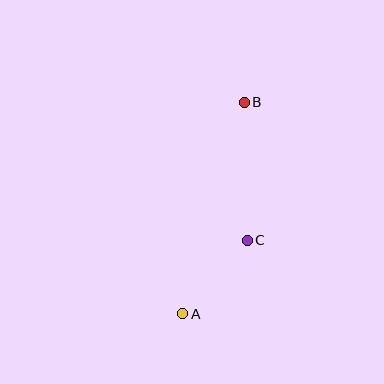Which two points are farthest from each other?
Points A and B are farthest from each other.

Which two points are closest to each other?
Points A and C are closest to each other.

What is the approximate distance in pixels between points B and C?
The distance between B and C is approximately 138 pixels.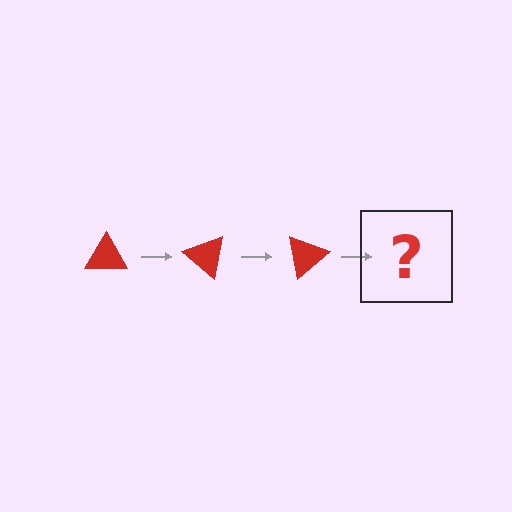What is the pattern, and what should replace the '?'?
The pattern is that the triangle rotates 40 degrees each step. The '?' should be a red triangle rotated 120 degrees.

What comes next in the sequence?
The next element should be a red triangle rotated 120 degrees.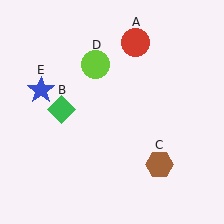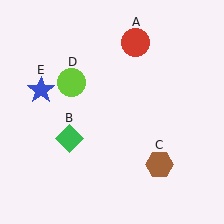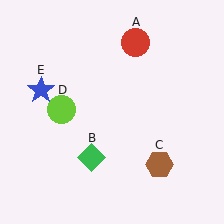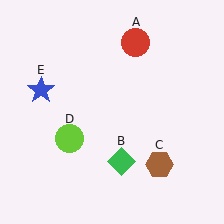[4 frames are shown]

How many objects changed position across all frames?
2 objects changed position: green diamond (object B), lime circle (object D).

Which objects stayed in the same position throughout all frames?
Red circle (object A) and brown hexagon (object C) and blue star (object E) remained stationary.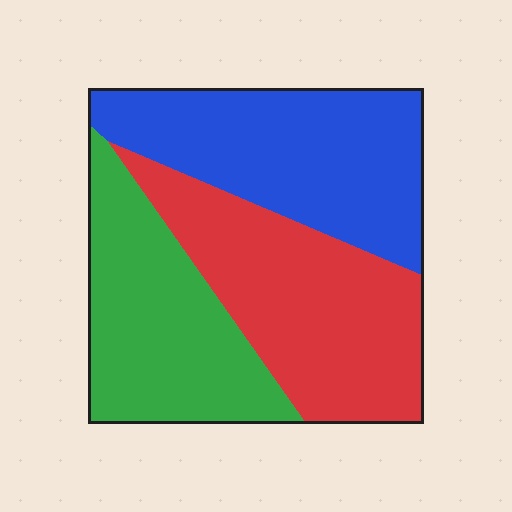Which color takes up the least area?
Green, at roughly 30%.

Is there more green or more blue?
Blue.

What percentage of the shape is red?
Red covers about 35% of the shape.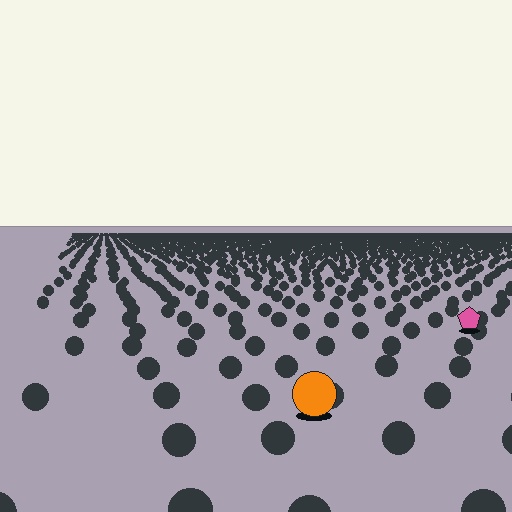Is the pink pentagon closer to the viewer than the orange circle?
No. The orange circle is closer — you can tell from the texture gradient: the ground texture is coarser near it.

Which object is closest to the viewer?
The orange circle is closest. The texture marks near it are larger and more spread out.